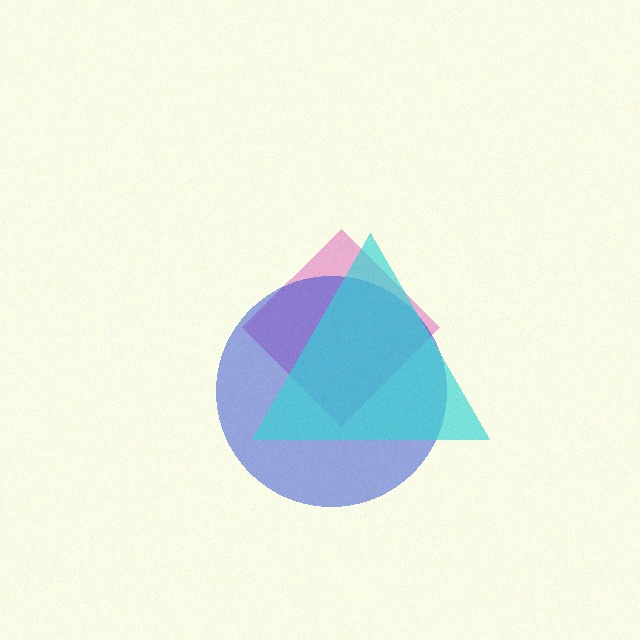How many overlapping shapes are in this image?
There are 3 overlapping shapes in the image.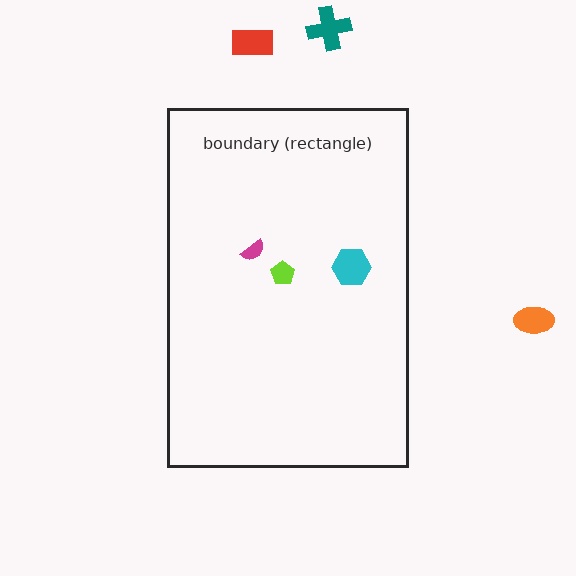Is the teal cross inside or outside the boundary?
Outside.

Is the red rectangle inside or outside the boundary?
Outside.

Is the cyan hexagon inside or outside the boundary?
Inside.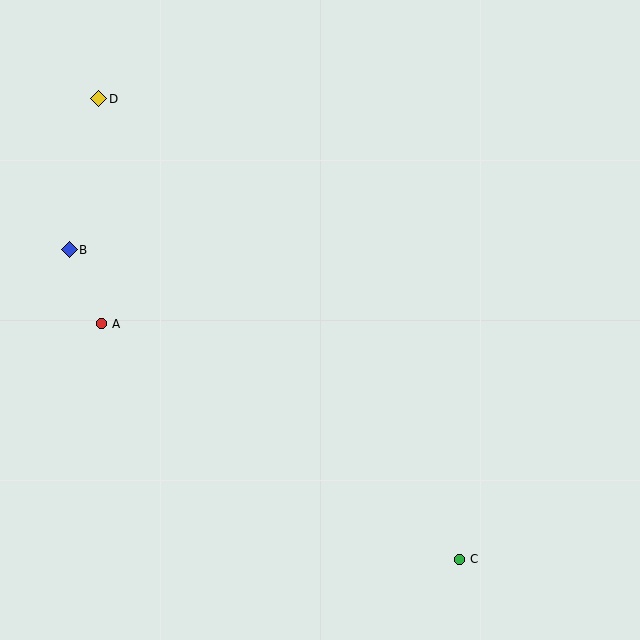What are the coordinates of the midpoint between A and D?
The midpoint between A and D is at (100, 211).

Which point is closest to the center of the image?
Point A at (102, 324) is closest to the center.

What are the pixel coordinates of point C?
Point C is at (460, 559).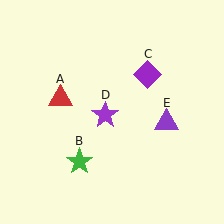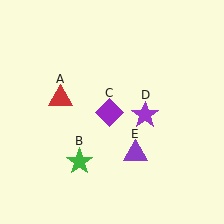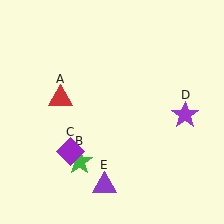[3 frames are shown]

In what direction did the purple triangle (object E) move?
The purple triangle (object E) moved down and to the left.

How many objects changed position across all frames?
3 objects changed position: purple diamond (object C), purple star (object D), purple triangle (object E).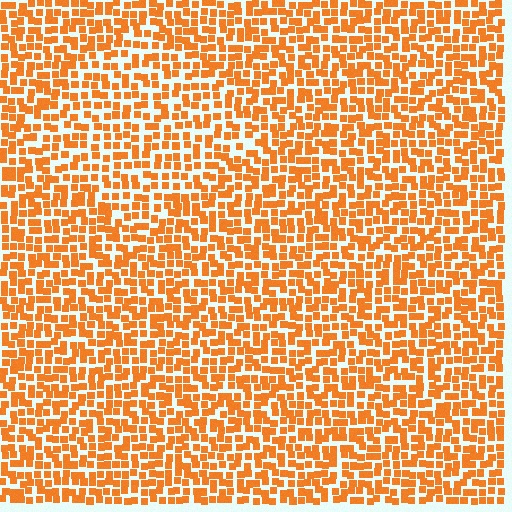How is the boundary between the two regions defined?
The boundary is defined by a change in element density (approximately 1.3x ratio). All elements are the same color, size, and shape.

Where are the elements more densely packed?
The elements are more densely packed outside the diamond boundary.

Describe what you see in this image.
The image contains small orange elements arranged at two different densities. A diamond-shaped region is visible where the elements are less densely packed than the surrounding area.